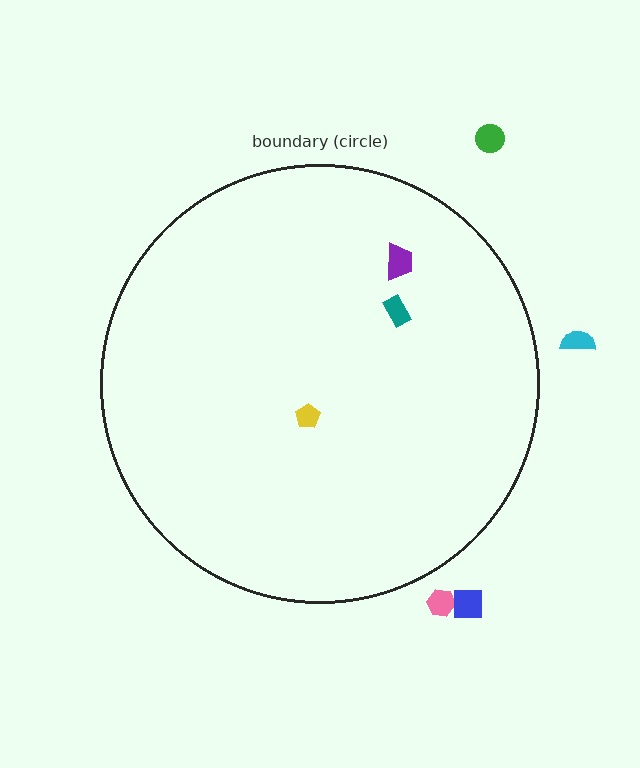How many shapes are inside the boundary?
3 inside, 4 outside.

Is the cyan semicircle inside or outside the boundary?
Outside.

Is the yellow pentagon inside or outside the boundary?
Inside.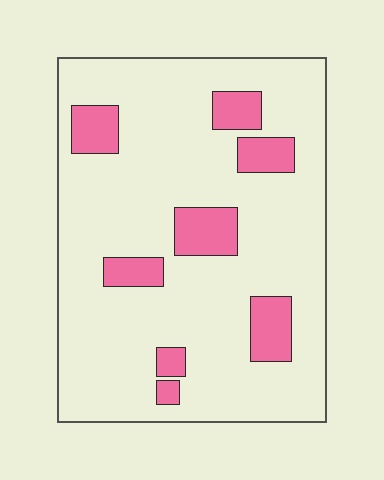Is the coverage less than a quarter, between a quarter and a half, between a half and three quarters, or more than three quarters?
Less than a quarter.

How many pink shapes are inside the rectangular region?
8.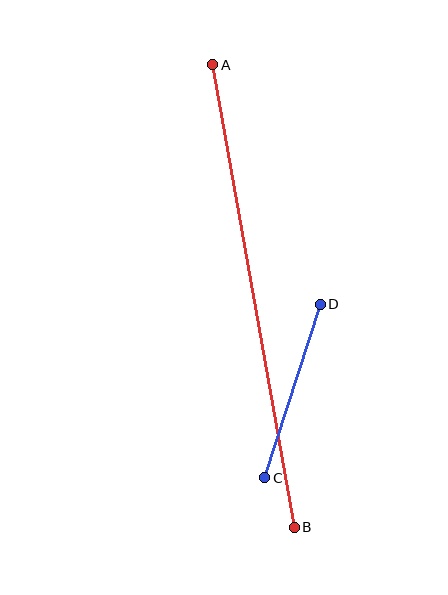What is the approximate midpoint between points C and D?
The midpoint is at approximately (292, 391) pixels.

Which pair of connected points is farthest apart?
Points A and B are farthest apart.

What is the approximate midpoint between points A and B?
The midpoint is at approximately (253, 296) pixels.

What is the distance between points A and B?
The distance is approximately 469 pixels.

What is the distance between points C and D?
The distance is approximately 182 pixels.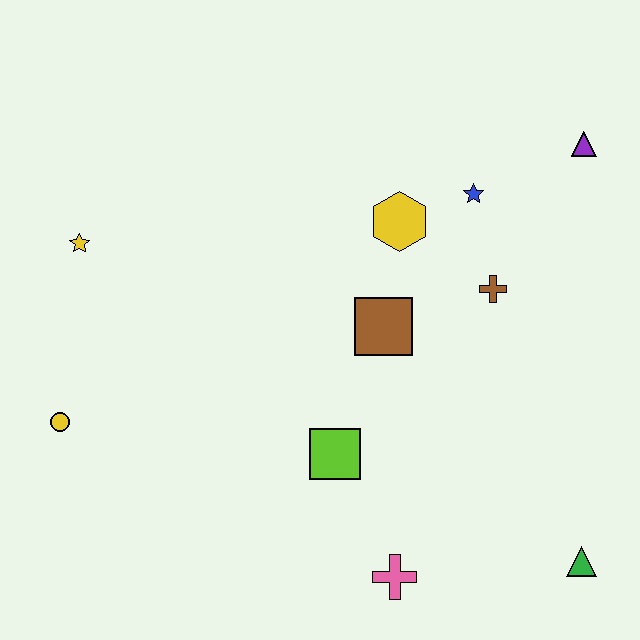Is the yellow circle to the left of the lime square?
Yes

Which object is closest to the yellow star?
The yellow circle is closest to the yellow star.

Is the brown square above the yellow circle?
Yes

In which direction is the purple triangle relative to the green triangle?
The purple triangle is above the green triangle.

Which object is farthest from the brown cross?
The yellow circle is farthest from the brown cross.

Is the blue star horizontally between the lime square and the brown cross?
Yes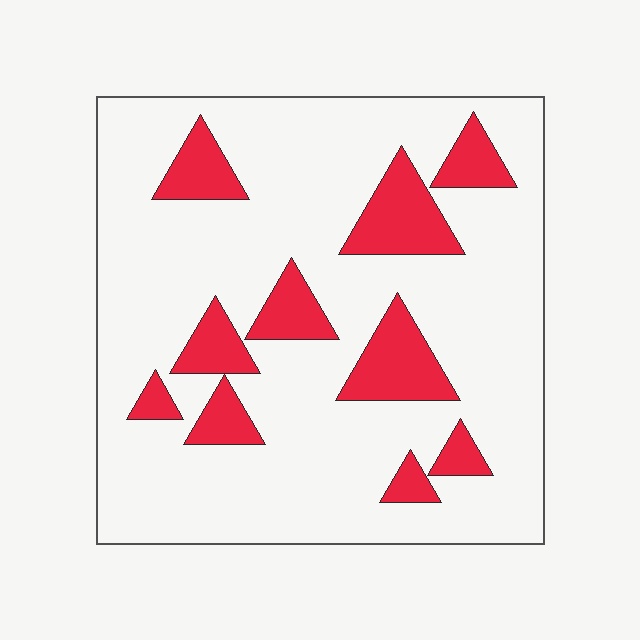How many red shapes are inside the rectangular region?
10.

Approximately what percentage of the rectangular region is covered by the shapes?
Approximately 20%.